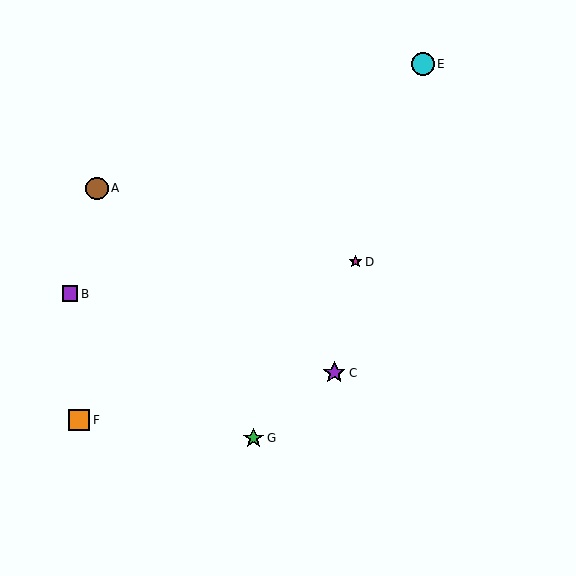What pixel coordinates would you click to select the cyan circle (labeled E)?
Click at (423, 64) to select the cyan circle E.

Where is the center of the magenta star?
The center of the magenta star is at (355, 262).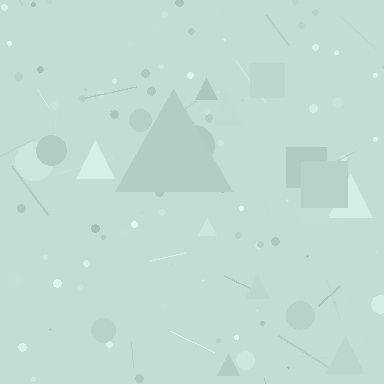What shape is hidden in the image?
A triangle is hidden in the image.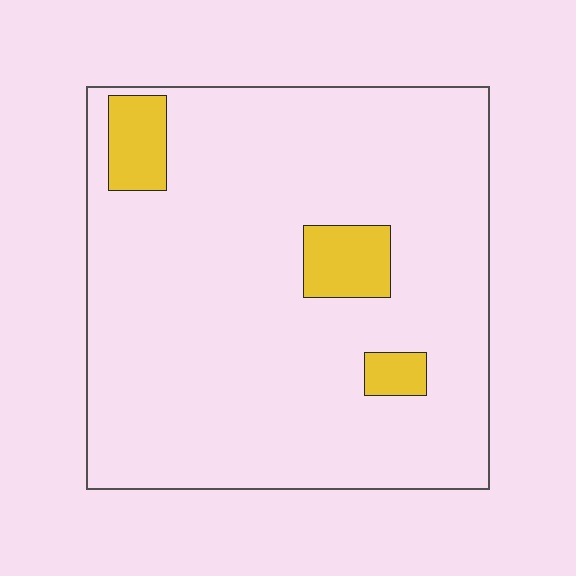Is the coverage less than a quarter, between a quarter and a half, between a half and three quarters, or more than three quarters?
Less than a quarter.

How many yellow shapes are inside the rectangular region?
3.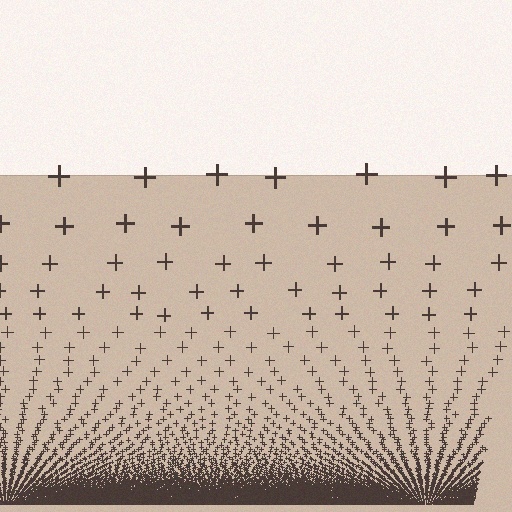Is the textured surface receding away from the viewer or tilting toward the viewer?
The surface appears to tilt toward the viewer. Texture elements get larger and sparser toward the top.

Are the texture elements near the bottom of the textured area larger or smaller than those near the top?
Smaller. The gradient is inverted — elements near the bottom are smaller and denser.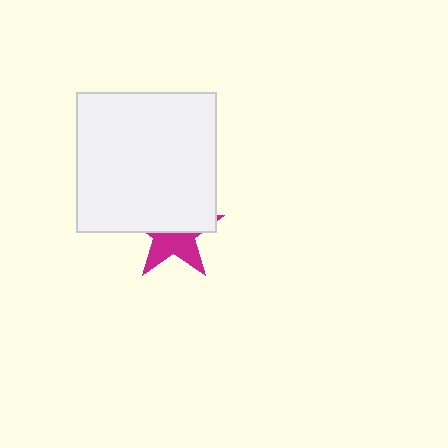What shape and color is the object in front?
The object in front is a white square.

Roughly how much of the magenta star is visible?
A small part of it is visible (roughly 45%).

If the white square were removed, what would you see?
You would see the complete magenta star.